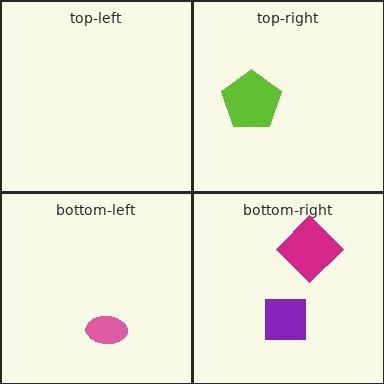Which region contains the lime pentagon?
The top-right region.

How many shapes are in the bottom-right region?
2.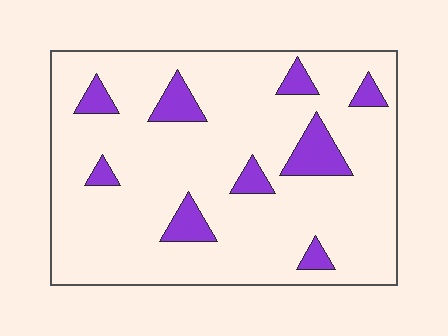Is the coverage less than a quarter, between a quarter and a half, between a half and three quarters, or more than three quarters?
Less than a quarter.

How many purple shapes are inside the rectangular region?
9.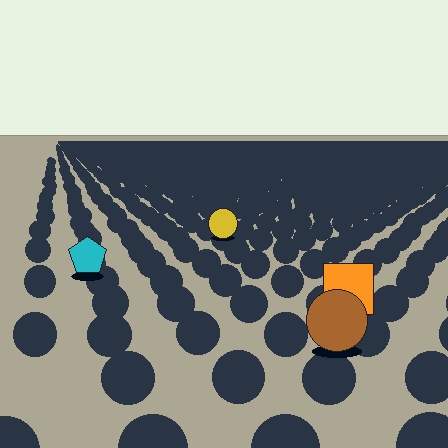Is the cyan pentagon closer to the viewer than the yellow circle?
Yes. The cyan pentagon is closer — you can tell from the texture gradient: the ground texture is coarser near it.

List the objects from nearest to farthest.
From nearest to farthest: the brown circle, the orange square, the cyan pentagon, the yellow circle.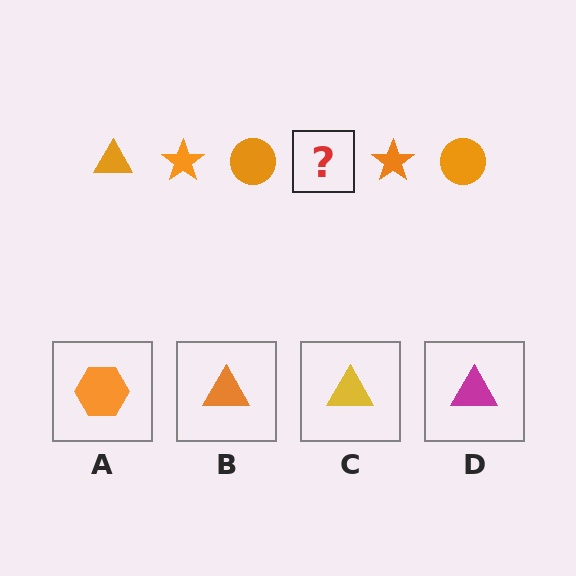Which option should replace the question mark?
Option B.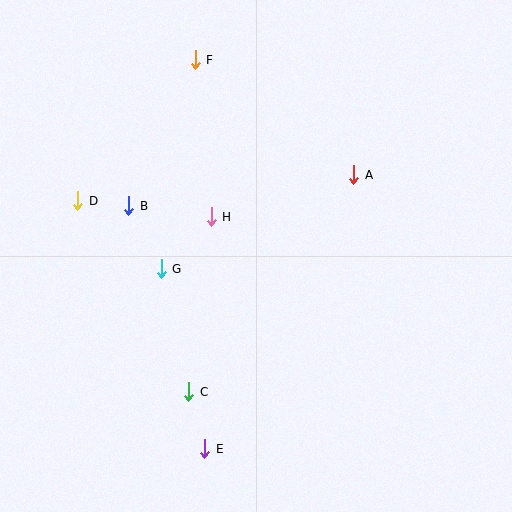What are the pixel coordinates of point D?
Point D is at (78, 201).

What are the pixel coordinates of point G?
Point G is at (161, 269).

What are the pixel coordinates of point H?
Point H is at (211, 217).